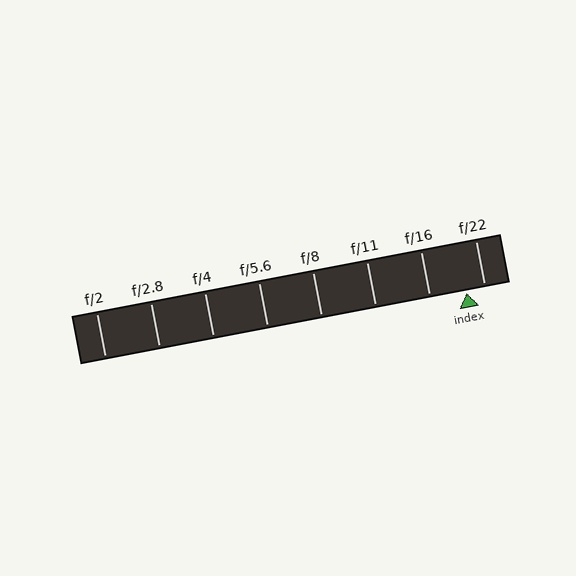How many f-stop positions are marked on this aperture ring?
There are 8 f-stop positions marked.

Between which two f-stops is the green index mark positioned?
The index mark is between f/16 and f/22.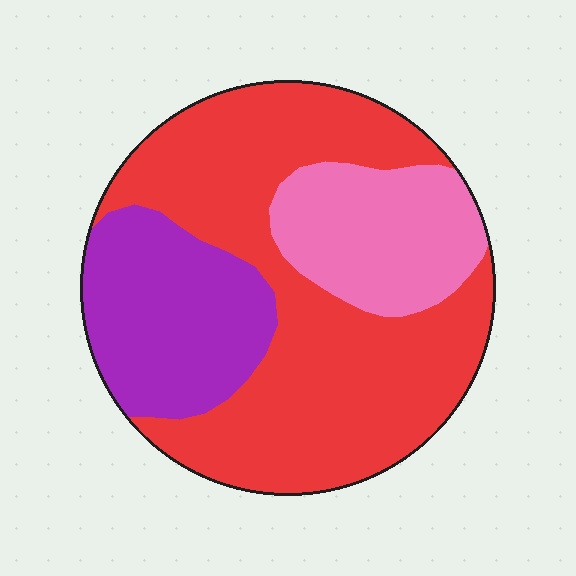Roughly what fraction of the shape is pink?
Pink covers about 20% of the shape.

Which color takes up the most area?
Red, at roughly 60%.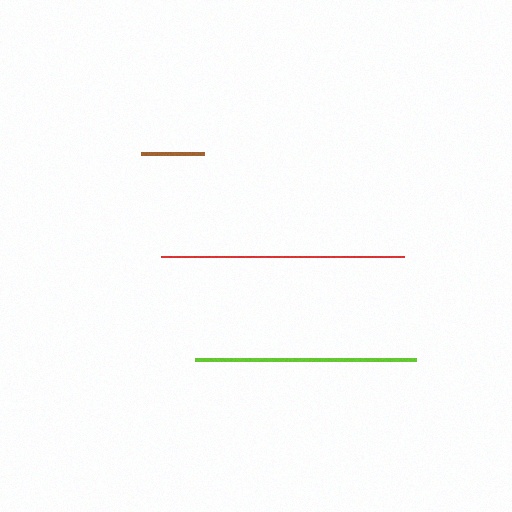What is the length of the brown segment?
The brown segment is approximately 63 pixels long.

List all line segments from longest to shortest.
From longest to shortest: red, lime, brown.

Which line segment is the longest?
The red line is the longest at approximately 243 pixels.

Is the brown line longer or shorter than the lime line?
The lime line is longer than the brown line.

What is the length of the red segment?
The red segment is approximately 243 pixels long.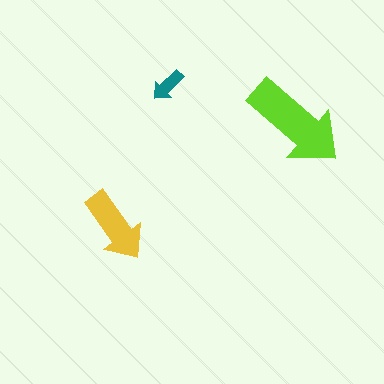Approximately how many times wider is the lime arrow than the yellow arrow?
About 1.5 times wider.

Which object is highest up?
The teal arrow is topmost.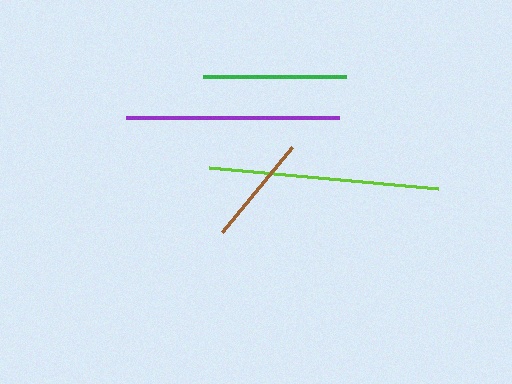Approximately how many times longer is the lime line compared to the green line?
The lime line is approximately 1.6 times the length of the green line.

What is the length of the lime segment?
The lime segment is approximately 230 pixels long.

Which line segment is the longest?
The lime line is the longest at approximately 230 pixels.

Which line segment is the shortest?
The brown line is the shortest at approximately 110 pixels.